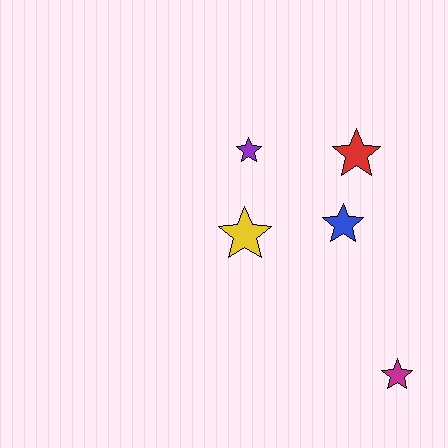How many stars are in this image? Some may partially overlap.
There are 5 stars.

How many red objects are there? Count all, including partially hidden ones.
There is 1 red object.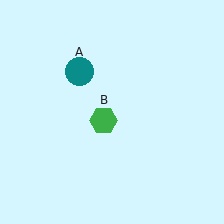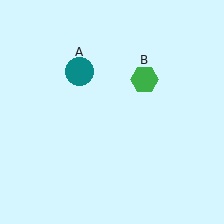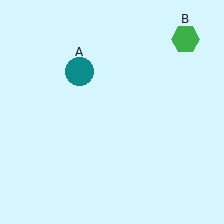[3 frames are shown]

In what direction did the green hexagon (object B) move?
The green hexagon (object B) moved up and to the right.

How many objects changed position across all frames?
1 object changed position: green hexagon (object B).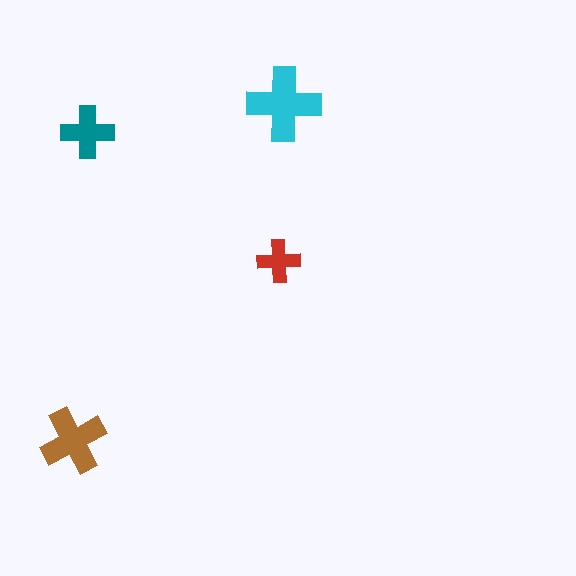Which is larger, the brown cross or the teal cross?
The brown one.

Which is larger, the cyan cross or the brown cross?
The cyan one.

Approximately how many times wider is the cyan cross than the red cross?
About 1.5 times wider.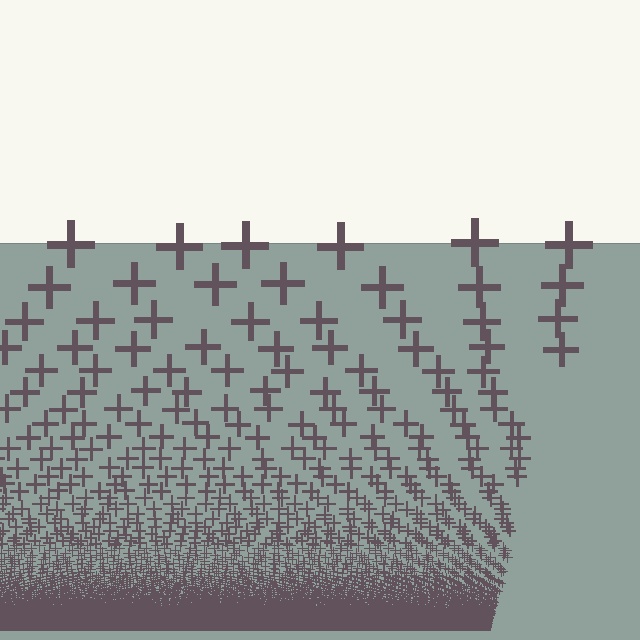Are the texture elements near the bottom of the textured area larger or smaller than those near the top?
Smaller. The gradient is inverted — elements near the bottom are smaller and denser.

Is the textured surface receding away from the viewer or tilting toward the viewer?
The surface appears to tilt toward the viewer. Texture elements get larger and sparser toward the top.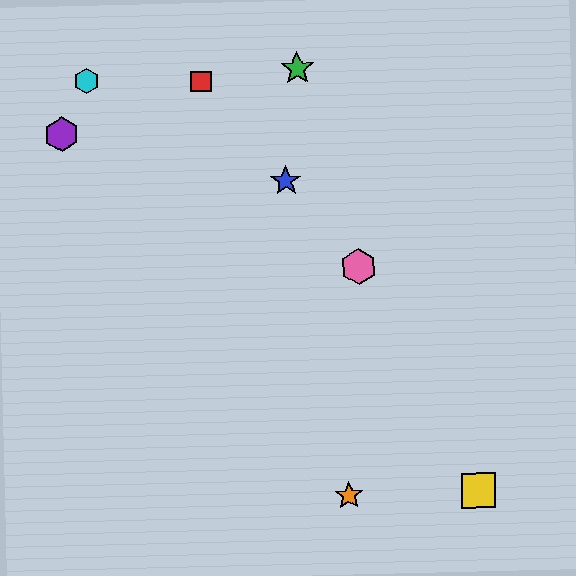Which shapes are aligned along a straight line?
The red square, the blue star, the pink hexagon are aligned along a straight line.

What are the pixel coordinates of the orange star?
The orange star is at (349, 495).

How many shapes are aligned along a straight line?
3 shapes (the red square, the blue star, the pink hexagon) are aligned along a straight line.